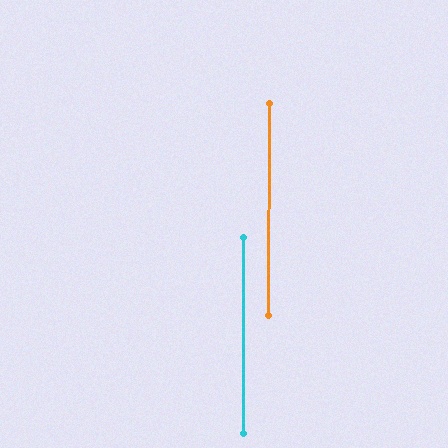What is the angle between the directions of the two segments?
Approximately 0 degrees.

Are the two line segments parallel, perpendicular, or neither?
Parallel — their directions differ by only 0.3°.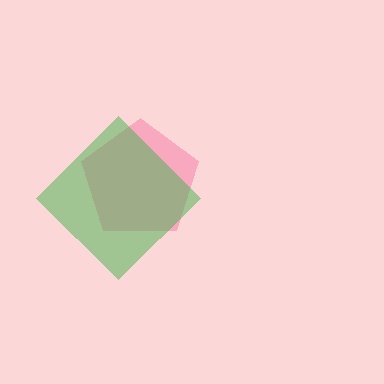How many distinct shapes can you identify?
There are 2 distinct shapes: a pink pentagon, a green diamond.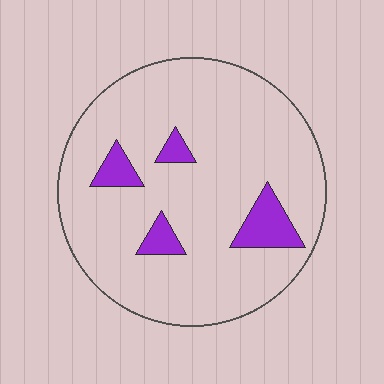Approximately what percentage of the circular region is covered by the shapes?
Approximately 10%.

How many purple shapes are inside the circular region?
4.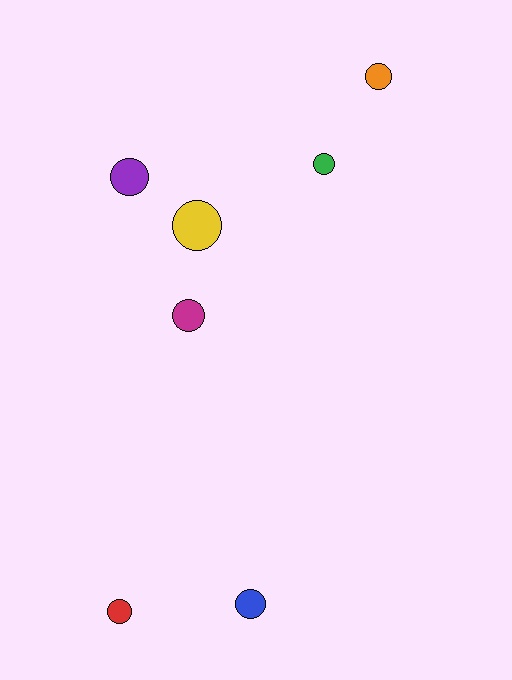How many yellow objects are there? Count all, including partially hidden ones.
There is 1 yellow object.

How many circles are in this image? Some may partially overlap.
There are 7 circles.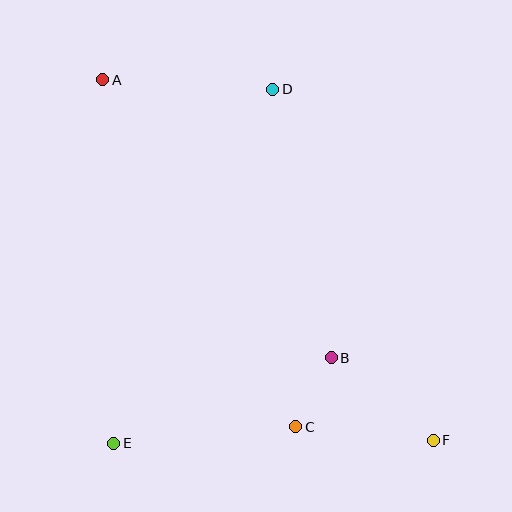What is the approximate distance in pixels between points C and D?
The distance between C and D is approximately 339 pixels.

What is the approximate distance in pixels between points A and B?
The distance between A and B is approximately 360 pixels.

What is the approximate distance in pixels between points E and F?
The distance between E and F is approximately 320 pixels.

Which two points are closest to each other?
Points B and C are closest to each other.